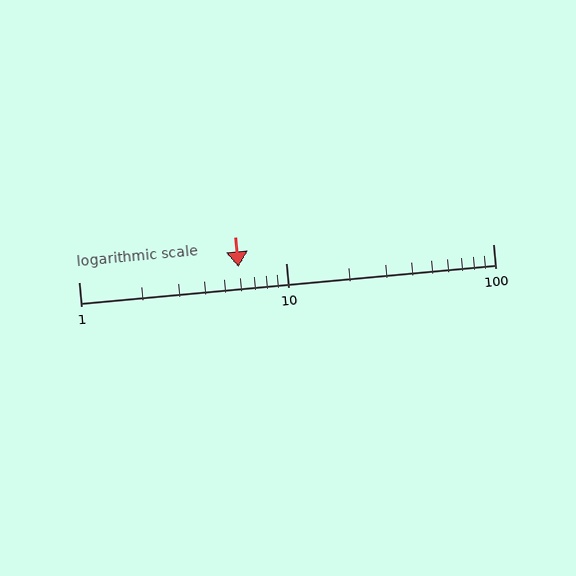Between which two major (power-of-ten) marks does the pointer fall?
The pointer is between 1 and 10.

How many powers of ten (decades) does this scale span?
The scale spans 2 decades, from 1 to 100.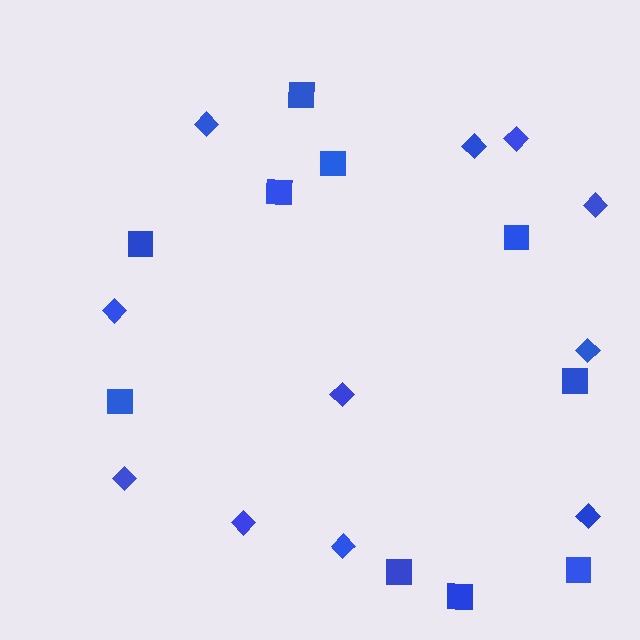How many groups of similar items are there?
There are 2 groups: one group of diamonds (11) and one group of squares (10).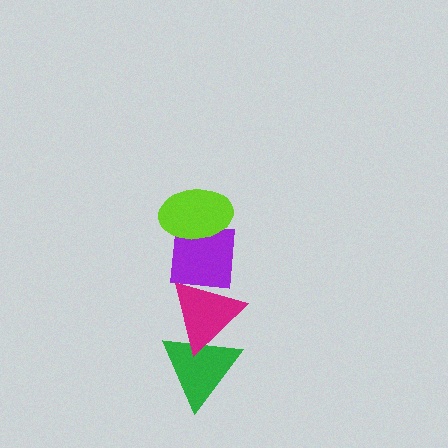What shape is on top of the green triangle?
The magenta triangle is on top of the green triangle.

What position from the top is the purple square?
The purple square is 2nd from the top.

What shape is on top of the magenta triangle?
The purple square is on top of the magenta triangle.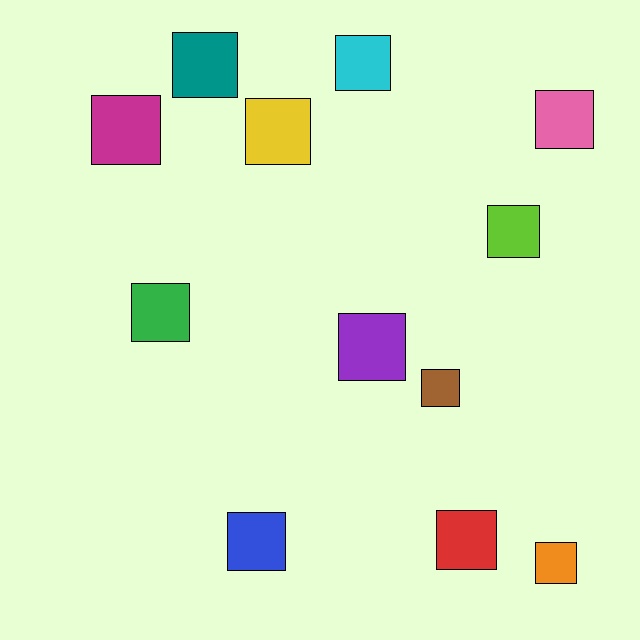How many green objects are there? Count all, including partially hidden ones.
There is 1 green object.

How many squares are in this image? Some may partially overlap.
There are 12 squares.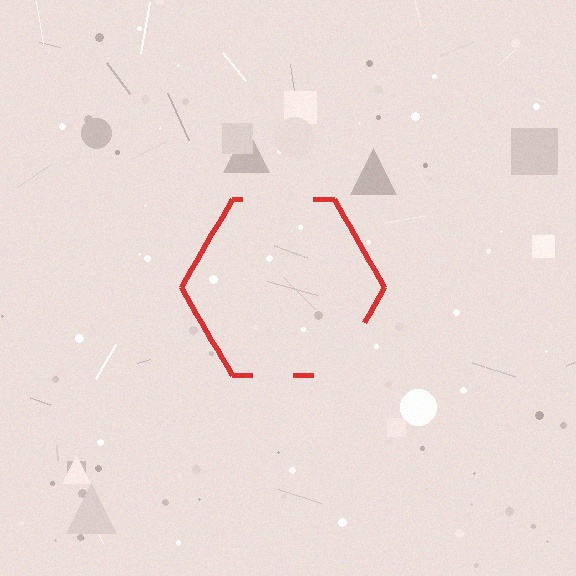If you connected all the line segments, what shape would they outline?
They would outline a hexagon.